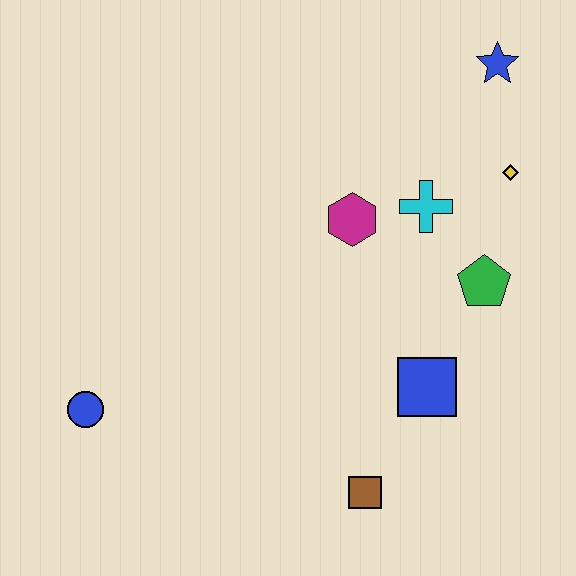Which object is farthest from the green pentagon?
The blue circle is farthest from the green pentagon.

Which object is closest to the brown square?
The blue square is closest to the brown square.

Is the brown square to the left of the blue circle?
No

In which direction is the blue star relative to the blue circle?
The blue star is to the right of the blue circle.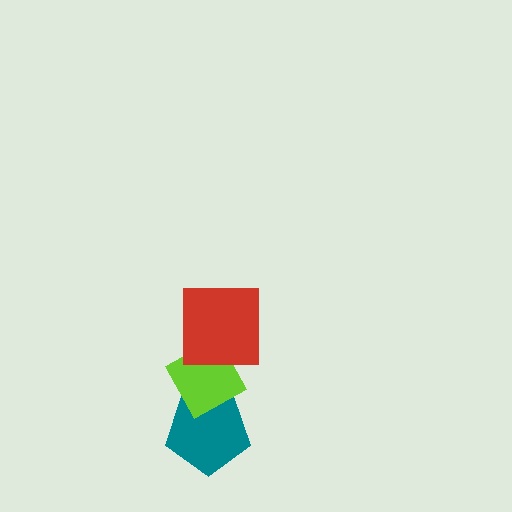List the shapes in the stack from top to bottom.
From top to bottom: the red square, the lime diamond, the teal pentagon.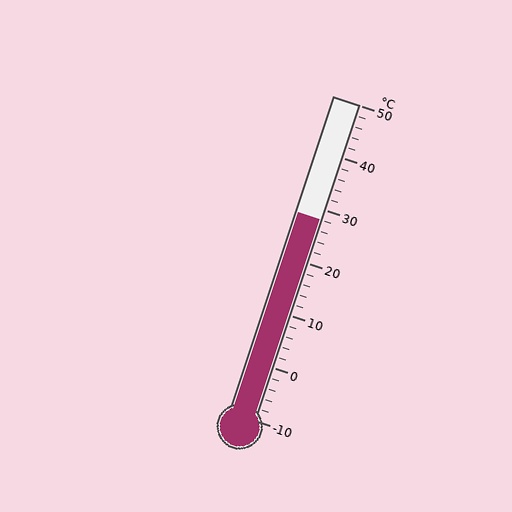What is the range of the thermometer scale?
The thermometer scale ranges from -10°C to 50°C.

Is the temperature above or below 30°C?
The temperature is below 30°C.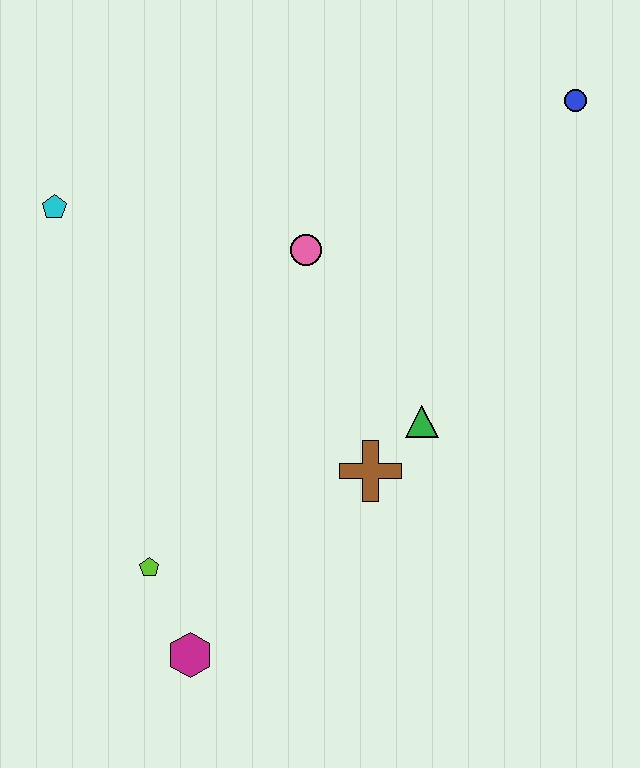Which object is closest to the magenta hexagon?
The lime pentagon is closest to the magenta hexagon.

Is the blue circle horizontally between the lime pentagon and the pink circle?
No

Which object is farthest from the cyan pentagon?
The blue circle is farthest from the cyan pentagon.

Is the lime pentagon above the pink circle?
No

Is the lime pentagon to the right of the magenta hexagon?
No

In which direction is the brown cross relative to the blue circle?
The brown cross is below the blue circle.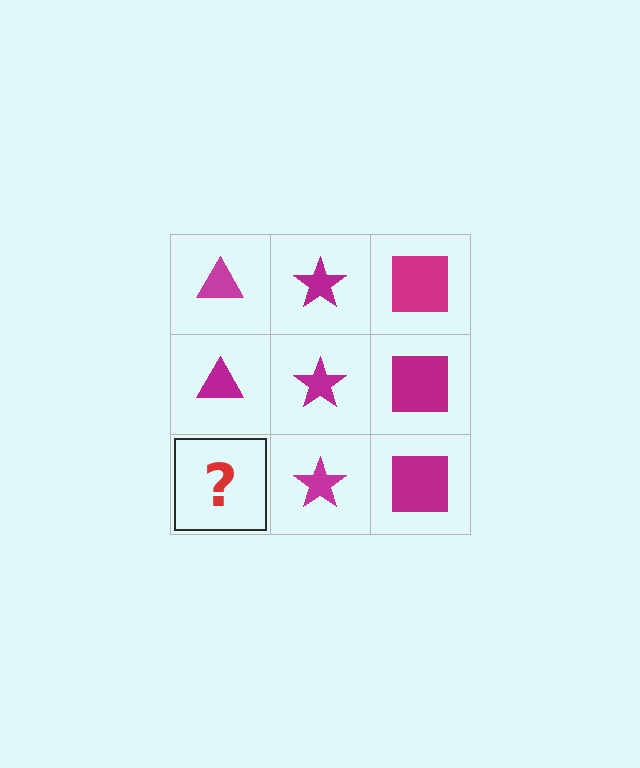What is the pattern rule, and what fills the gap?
The rule is that each column has a consistent shape. The gap should be filled with a magenta triangle.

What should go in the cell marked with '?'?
The missing cell should contain a magenta triangle.